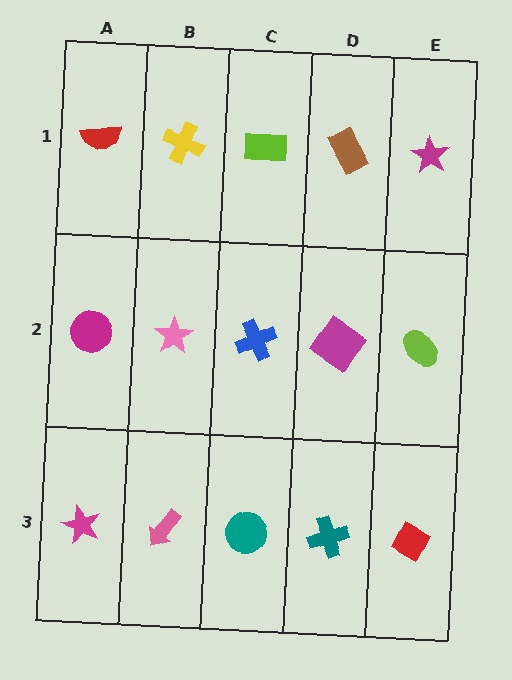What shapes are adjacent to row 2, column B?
A yellow cross (row 1, column B), a pink arrow (row 3, column B), a magenta circle (row 2, column A), a blue cross (row 2, column C).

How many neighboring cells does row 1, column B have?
3.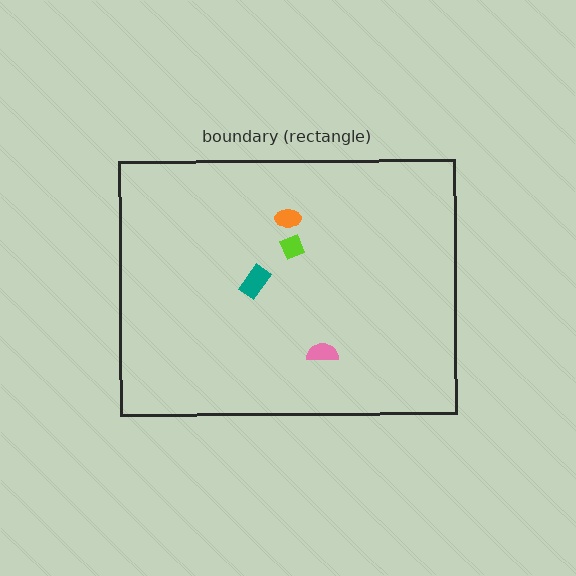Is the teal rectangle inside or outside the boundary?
Inside.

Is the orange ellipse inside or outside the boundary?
Inside.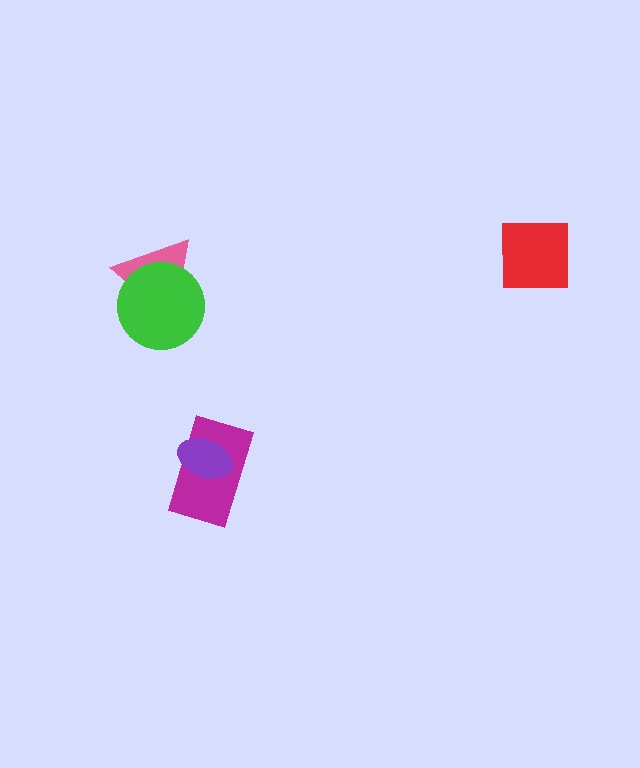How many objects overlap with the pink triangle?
1 object overlaps with the pink triangle.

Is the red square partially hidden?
No, no other shape covers it.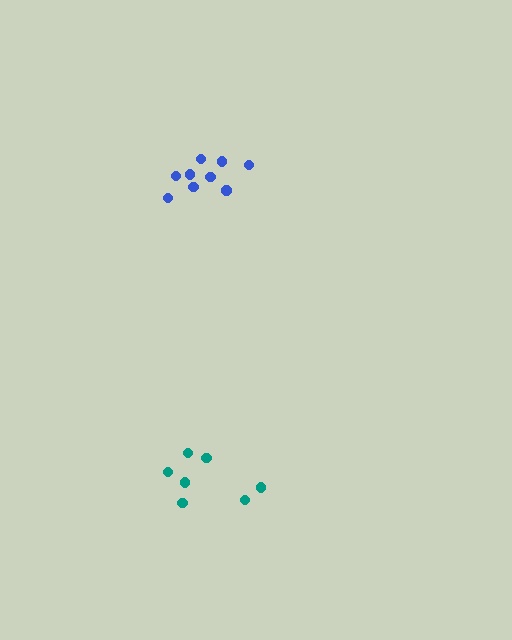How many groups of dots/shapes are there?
There are 2 groups.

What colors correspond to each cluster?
The clusters are colored: blue, teal.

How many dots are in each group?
Group 1: 9 dots, Group 2: 7 dots (16 total).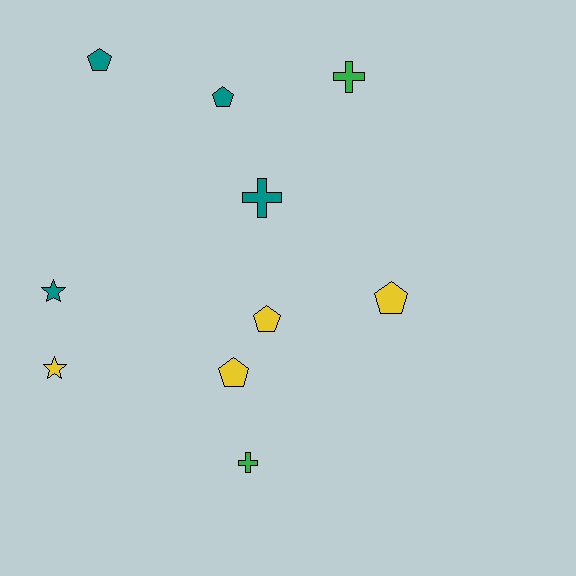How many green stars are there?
There are no green stars.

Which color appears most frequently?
Teal, with 4 objects.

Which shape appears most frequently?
Pentagon, with 5 objects.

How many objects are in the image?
There are 10 objects.